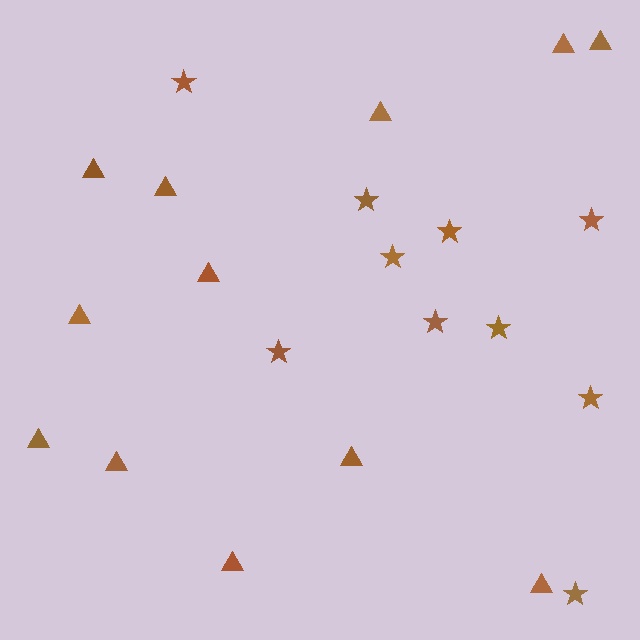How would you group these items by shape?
There are 2 groups: one group of stars (10) and one group of triangles (12).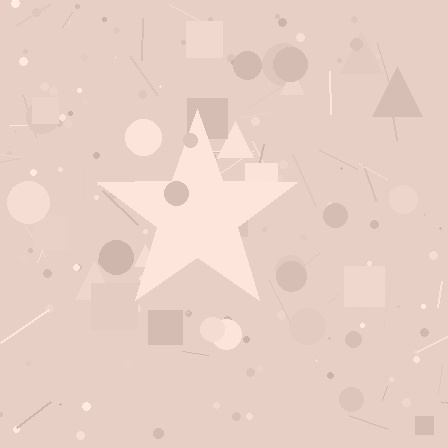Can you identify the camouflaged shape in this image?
The camouflaged shape is a star.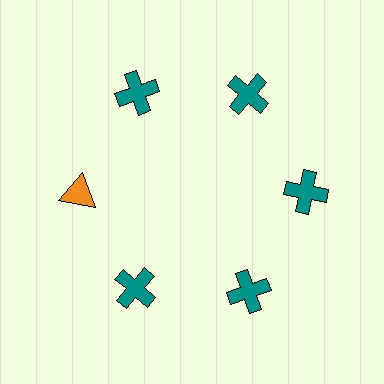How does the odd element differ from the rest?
It differs in both color (orange instead of teal) and shape (triangle instead of cross).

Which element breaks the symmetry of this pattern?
The orange triangle at roughly the 9 o'clock position breaks the symmetry. All other shapes are teal crosses.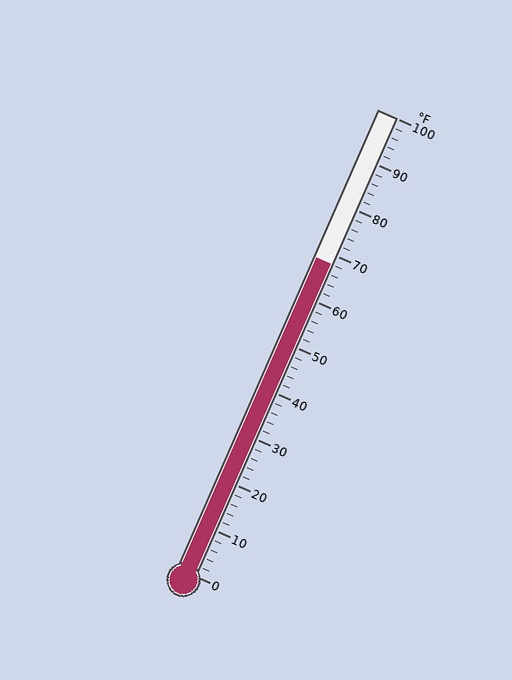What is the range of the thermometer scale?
The thermometer scale ranges from 0°F to 100°F.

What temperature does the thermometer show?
The thermometer shows approximately 68°F.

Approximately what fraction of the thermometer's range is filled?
The thermometer is filled to approximately 70% of its range.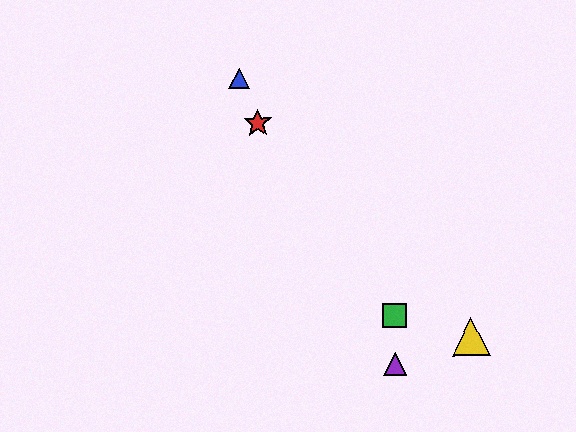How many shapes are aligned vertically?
2 shapes (the green square, the purple triangle) are aligned vertically.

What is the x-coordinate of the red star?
The red star is at x≈258.